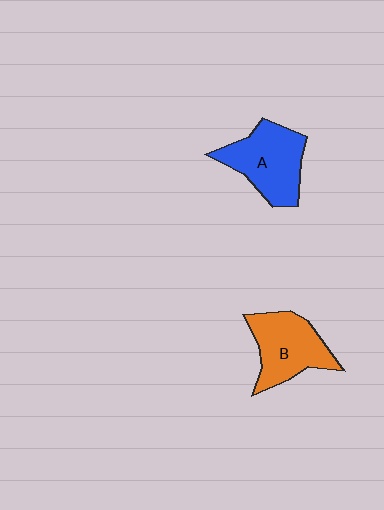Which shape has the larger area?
Shape A (blue).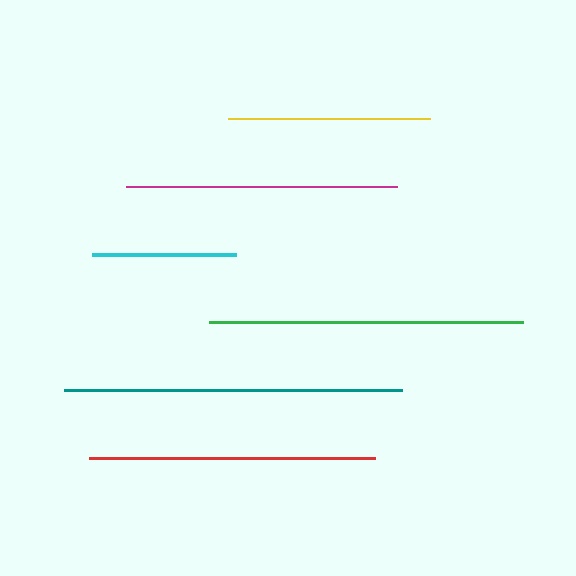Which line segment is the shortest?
The cyan line is the shortest at approximately 145 pixels.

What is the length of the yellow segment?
The yellow segment is approximately 202 pixels long.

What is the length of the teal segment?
The teal segment is approximately 338 pixels long.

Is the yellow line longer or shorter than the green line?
The green line is longer than the yellow line.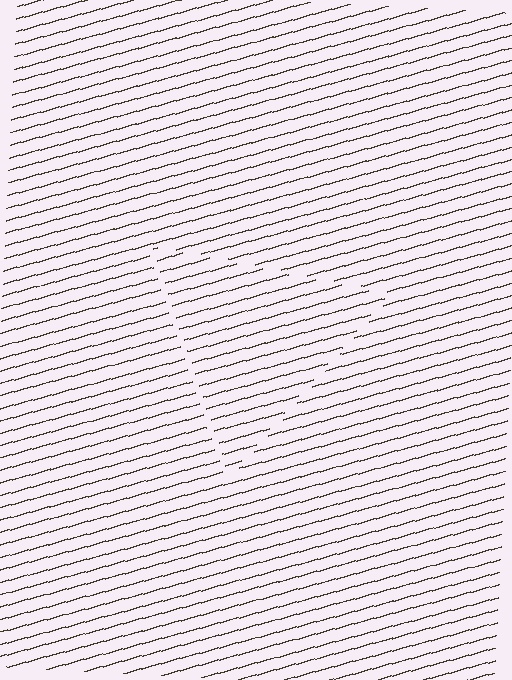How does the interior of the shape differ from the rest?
The interior of the shape contains the same grating, shifted by half a period — the contour is defined by the phase discontinuity where line-ends from the inner and outer gratings abut.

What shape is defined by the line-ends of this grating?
An illusory triangle. The interior of the shape contains the same grating, shifted by half a period — the contour is defined by the phase discontinuity where line-ends from the inner and outer gratings abut.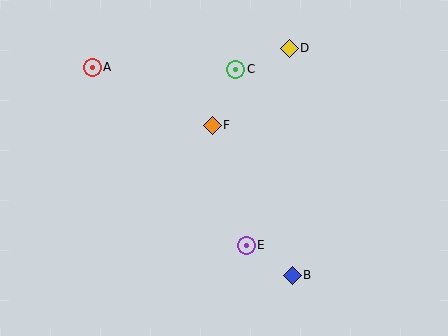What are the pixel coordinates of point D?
Point D is at (289, 48).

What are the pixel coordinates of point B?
Point B is at (292, 275).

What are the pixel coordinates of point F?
Point F is at (212, 125).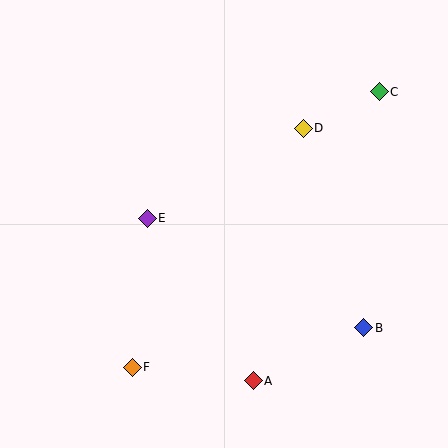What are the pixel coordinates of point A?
Point A is at (253, 381).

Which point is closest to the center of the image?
Point E at (147, 218) is closest to the center.